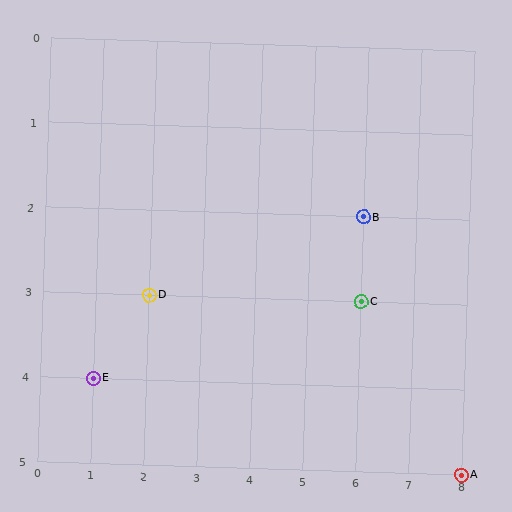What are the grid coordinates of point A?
Point A is at grid coordinates (8, 5).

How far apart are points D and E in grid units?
Points D and E are 1 column and 1 row apart (about 1.4 grid units diagonally).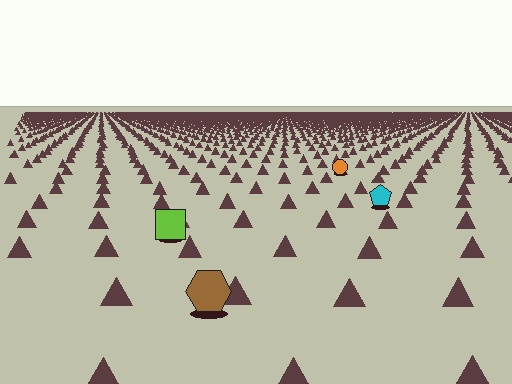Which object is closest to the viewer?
The brown hexagon is closest. The texture marks near it are larger and more spread out.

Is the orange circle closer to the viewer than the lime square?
No. The lime square is closer — you can tell from the texture gradient: the ground texture is coarser near it.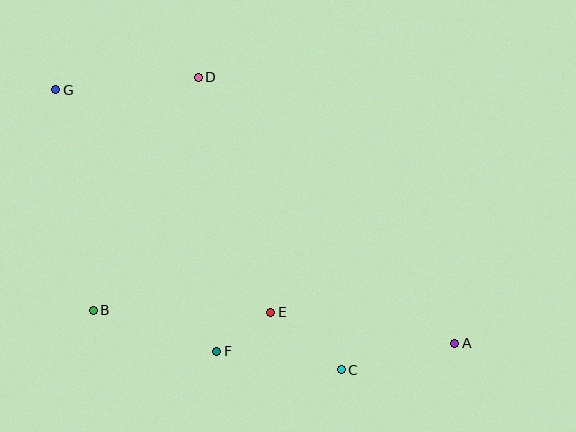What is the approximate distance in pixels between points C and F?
The distance between C and F is approximately 126 pixels.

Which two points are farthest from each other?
Points A and G are farthest from each other.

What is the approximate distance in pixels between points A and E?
The distance between A and E is approximately 187 pixels.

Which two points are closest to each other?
Points E and F are closest to each other.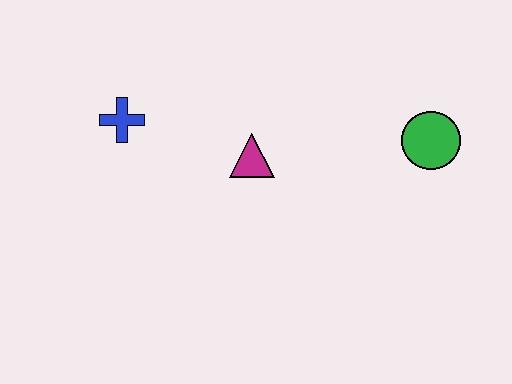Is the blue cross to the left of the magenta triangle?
Yes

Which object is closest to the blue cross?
The magenta triangle is closest to the blue cross.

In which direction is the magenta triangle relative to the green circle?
The magenta triangle is to the left of the green circle.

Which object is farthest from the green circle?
The blue cross is farthest from the green circle.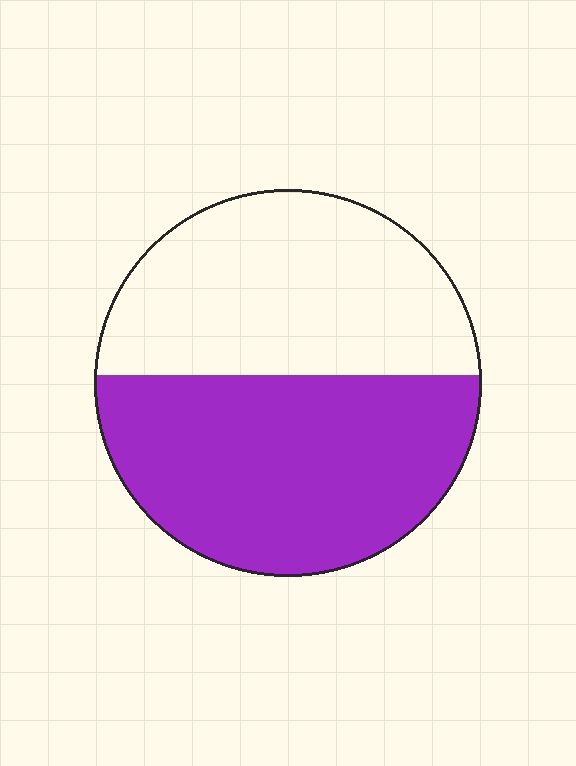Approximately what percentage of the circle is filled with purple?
Approximately 55%.